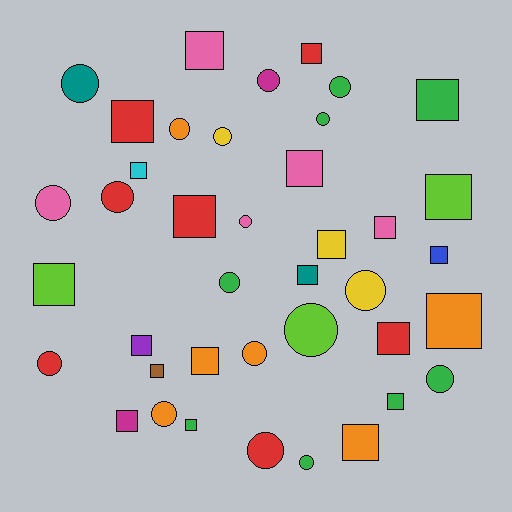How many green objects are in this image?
There are 8 green objects.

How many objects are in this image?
There are 40 objects.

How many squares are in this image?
There are 22 squares.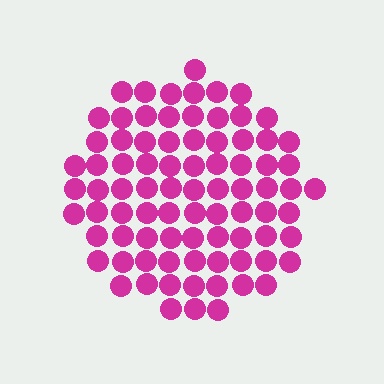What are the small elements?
The small elements are circles.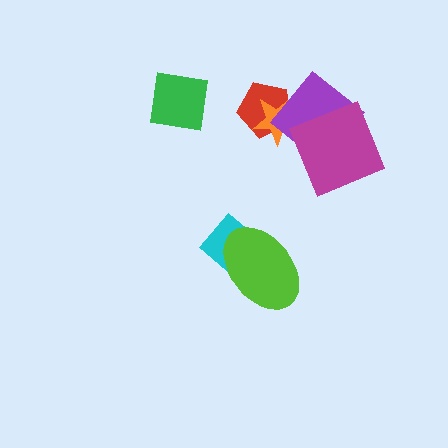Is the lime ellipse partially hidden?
No, no other shape covers it.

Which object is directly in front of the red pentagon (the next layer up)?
The orange star is directly in front of the red pentagon.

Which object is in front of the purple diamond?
The magenta square is in front of the purple diamond.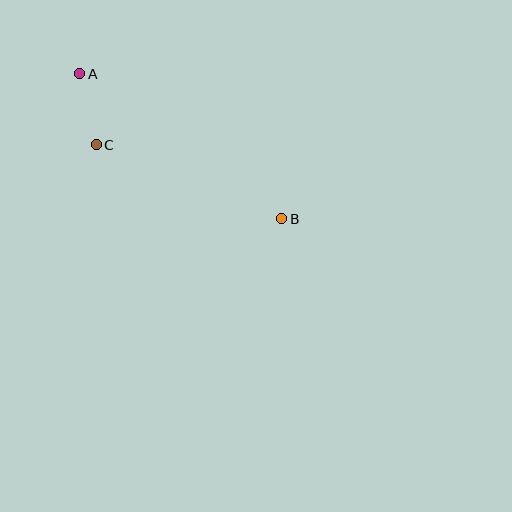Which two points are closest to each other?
Points A and C are closest to each other.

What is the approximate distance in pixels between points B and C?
The distance between B and C is approximately 200 pixels.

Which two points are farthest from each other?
Points A and B are farthest from each other.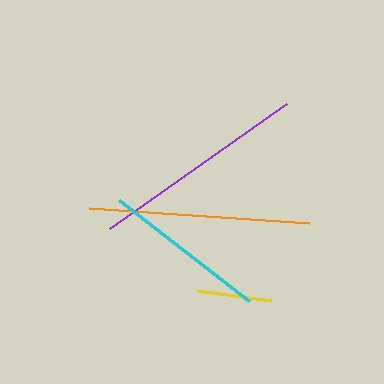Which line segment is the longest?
The orange line is the longest at approximately 221 pixels.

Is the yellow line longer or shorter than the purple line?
The purple line is longer than the yellow line.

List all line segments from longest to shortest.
From longest to shortest: orange, purple, cyan, yellow.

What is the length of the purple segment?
The purple segment is approximately 216 pixels long.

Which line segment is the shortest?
The yellow line is the shortest at approximately 74 pixels.